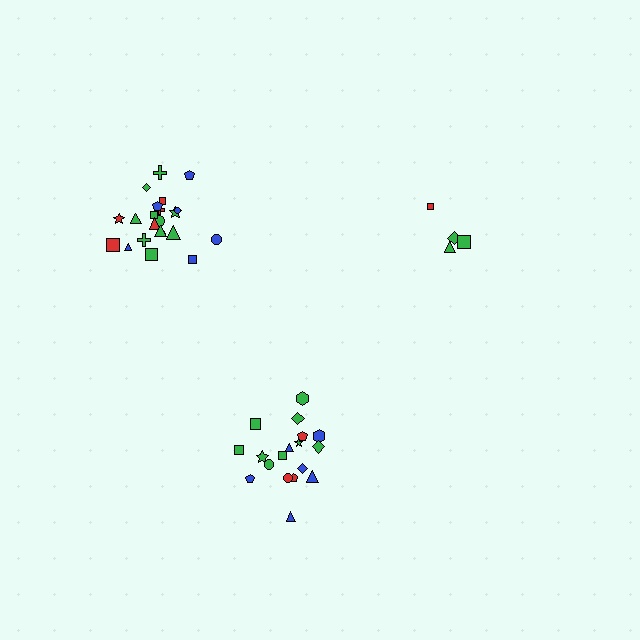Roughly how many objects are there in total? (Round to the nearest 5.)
Roughly 45 objects in total.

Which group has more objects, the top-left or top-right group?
The top-left group.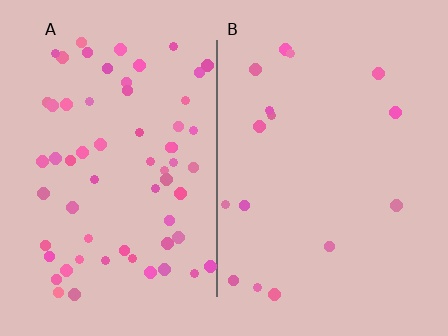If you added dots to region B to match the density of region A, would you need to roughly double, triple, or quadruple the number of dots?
Approximately quadruple.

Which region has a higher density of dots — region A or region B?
A (the left).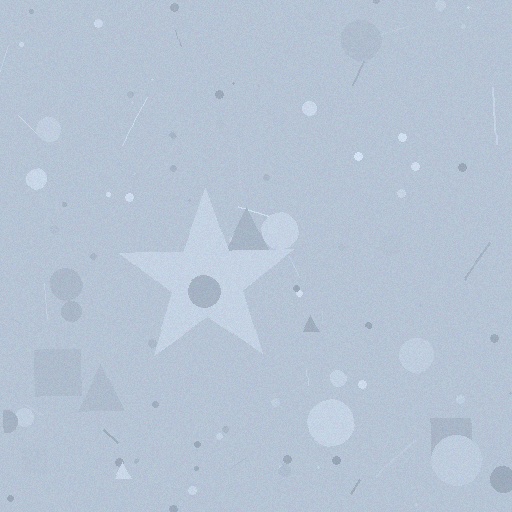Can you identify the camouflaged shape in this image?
The camouflaged shape is a star.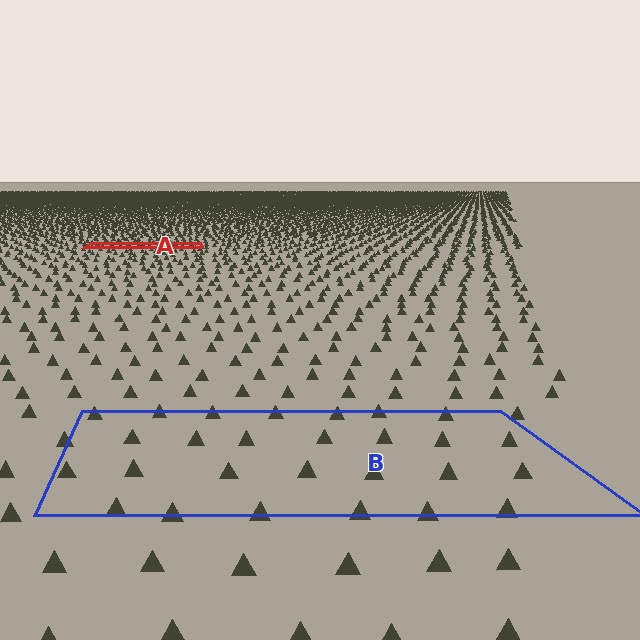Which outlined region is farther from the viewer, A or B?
Region A is farther from the viewer — the texture elements inside it appear smaller and more densely packed.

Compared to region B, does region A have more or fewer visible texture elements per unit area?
Region A has more texture elements per unit area — they are packed more densely because it is farther away.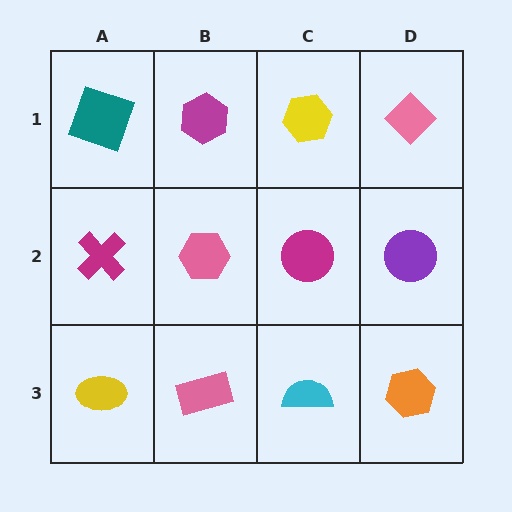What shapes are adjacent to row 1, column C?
A magenta circle (row 2, column C), a magenta hexagon (row 1, column B), a pink diamond (row 1, column D).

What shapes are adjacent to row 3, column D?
A purple circle (row 2, column D), a cyan semicircle (row 3, column C).